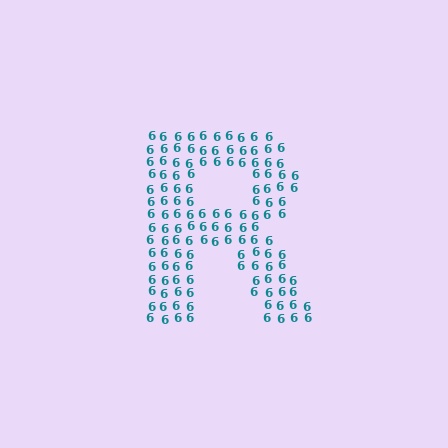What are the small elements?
The small elements are digit 6's.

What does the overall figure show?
The overall figure shows the letter R.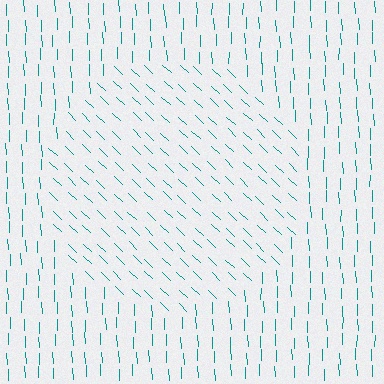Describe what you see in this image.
The image is filled with small teal line segments. A circle region in the image has lines oriented differently from the surrounding lines, creating a visible texture boundary.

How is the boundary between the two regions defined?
The boundary is defined purely by a change in line orientation (approximately 45 degrees difference). All lines are the same color and thickness.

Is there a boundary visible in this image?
Yes, there is a texture boundary formed by a change in line orientation.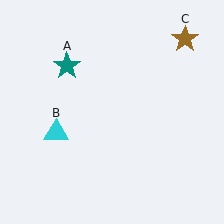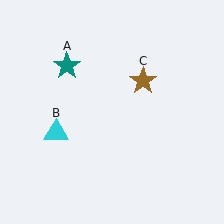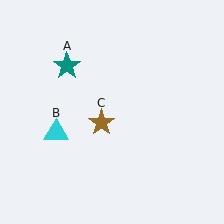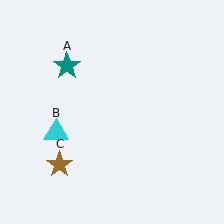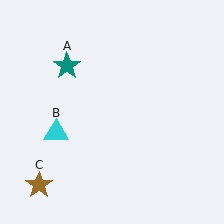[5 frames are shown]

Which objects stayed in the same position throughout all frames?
Teal star (object A) and cyan triangle (object B) remained stationary.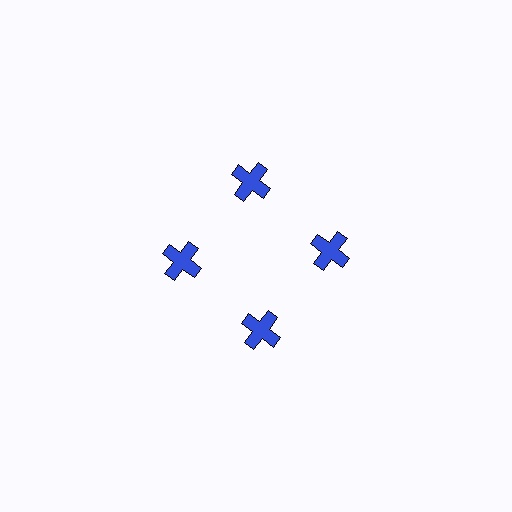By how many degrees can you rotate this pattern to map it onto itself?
The pattern maps onto itself every 90 degrees of rotation.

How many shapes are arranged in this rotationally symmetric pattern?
There are 4 shapes, arranged in 4 groups of 1.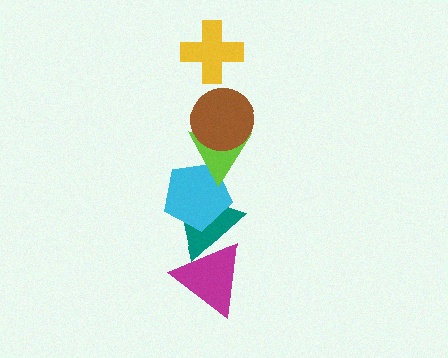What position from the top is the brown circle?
The brown circle is 2nd from the top.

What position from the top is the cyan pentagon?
The cyan pentagon is 4th from the top.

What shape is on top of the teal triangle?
The cyan pentagon is on top of the teal triangle.